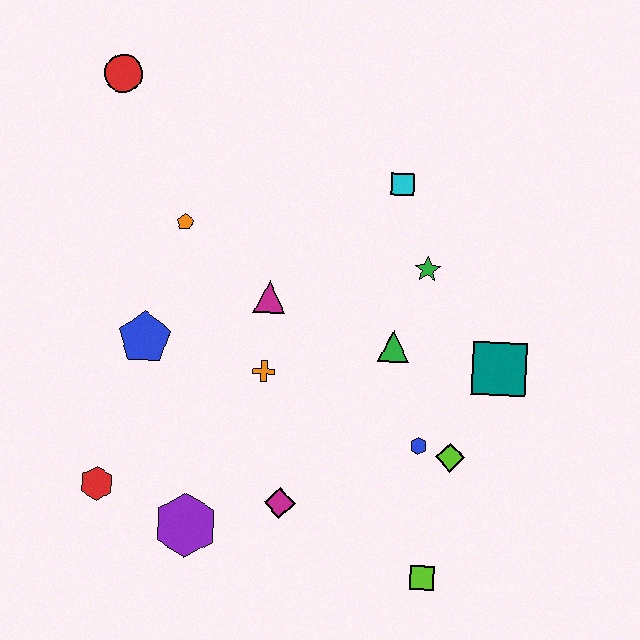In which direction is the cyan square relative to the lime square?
The cyan square is above the lime square.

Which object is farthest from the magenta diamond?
The red circle is farthest from the magenta diamond.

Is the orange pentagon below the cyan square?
Yes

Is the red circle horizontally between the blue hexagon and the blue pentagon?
No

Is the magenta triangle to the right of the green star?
No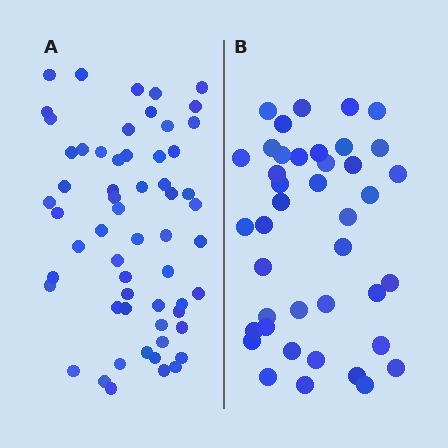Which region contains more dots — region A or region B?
Region A (the left region) has more dots.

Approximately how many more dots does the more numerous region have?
Region A has approximately 20 more dots than region B.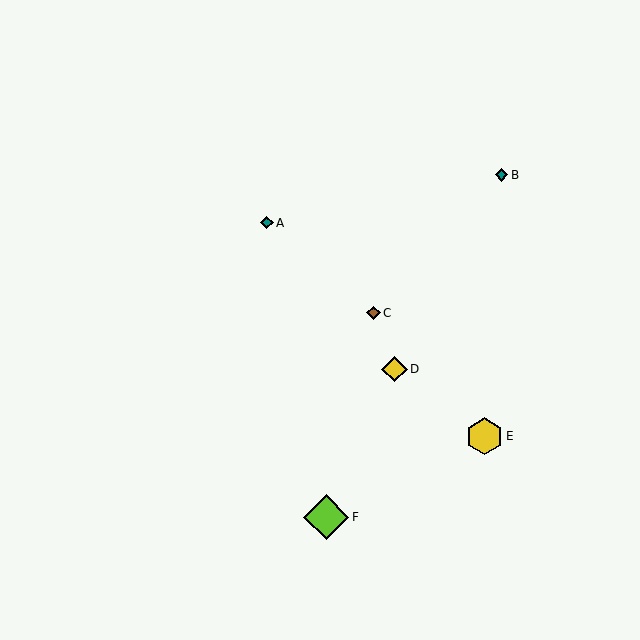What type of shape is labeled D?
Shape D is a yellow diamond.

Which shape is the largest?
The lime diamond (labeled F) is the largest.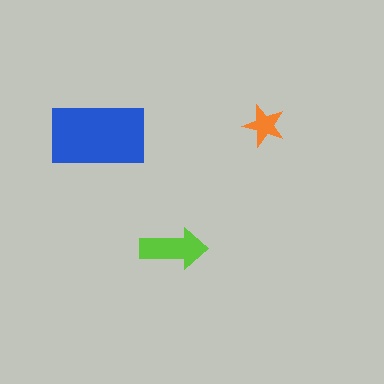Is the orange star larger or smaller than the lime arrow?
Smaller.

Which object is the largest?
The blue rectangle.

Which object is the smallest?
The orange star.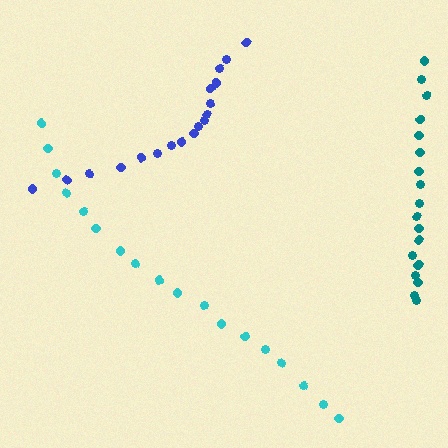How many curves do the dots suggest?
There are 3 distinct paths.